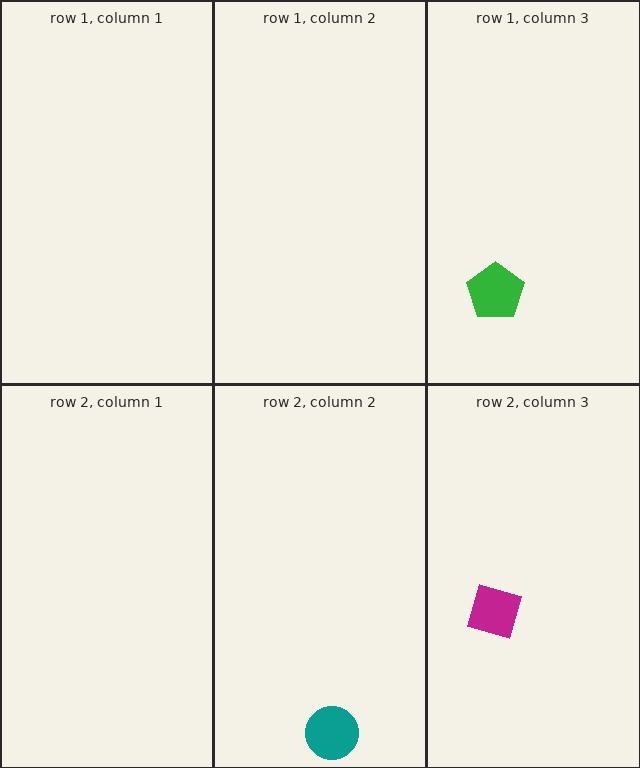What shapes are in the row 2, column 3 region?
The magenta diamond.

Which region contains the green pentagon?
The row 1, column 3 region.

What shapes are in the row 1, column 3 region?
The green pentagon.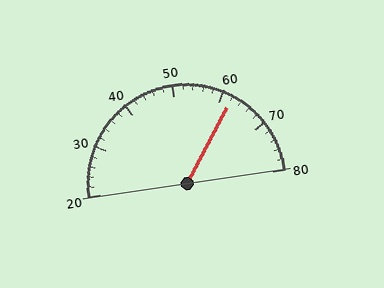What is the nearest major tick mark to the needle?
The nearest major tick mark is 60.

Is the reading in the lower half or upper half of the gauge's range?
The reading is in the upper half of the range (20 to 80).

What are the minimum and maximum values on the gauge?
The gauge ranges from 20 to 80.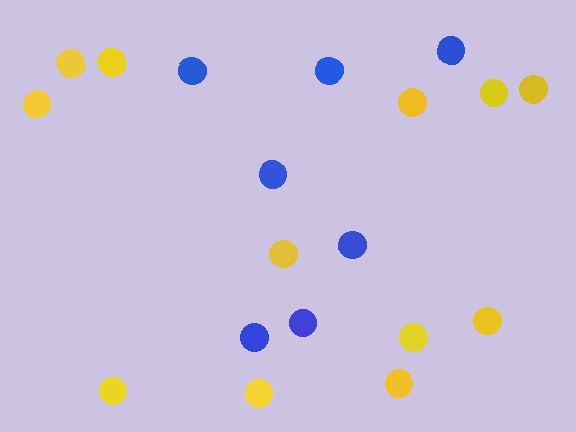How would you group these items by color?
There are 2 groups: one group of yellow circles (12) and one group of blue circles (7).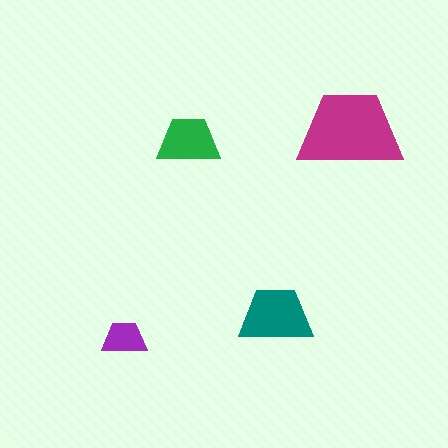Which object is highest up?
The magenta trapezoid is topmost.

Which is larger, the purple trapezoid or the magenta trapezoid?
The magenta one.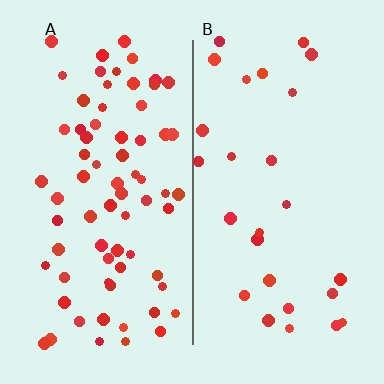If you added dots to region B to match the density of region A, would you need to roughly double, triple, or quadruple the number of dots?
Approximately triple.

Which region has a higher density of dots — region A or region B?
A (the left).